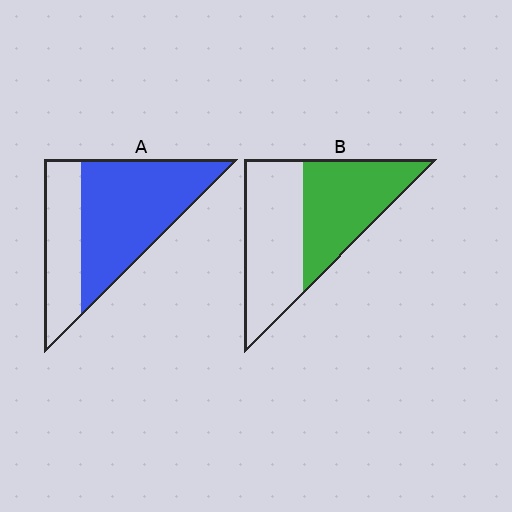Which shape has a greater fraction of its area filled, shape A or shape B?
Shape A.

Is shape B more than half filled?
Roughly half.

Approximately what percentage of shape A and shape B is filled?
A is approximately 65% and B is approximately 50%.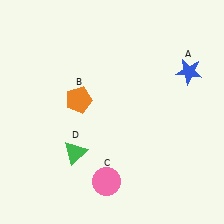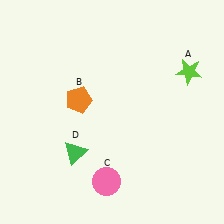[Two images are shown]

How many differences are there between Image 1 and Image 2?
There is 1 difference between the two images.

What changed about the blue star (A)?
In Image 1, A is blue. In Image 2, it changed to lime.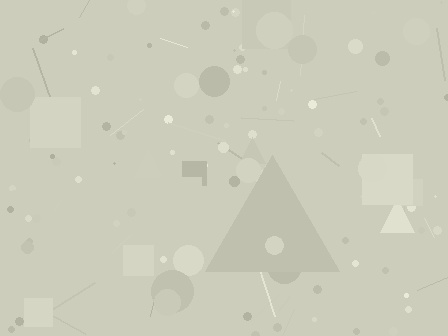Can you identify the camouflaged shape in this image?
The camouflaged shape is a triangle.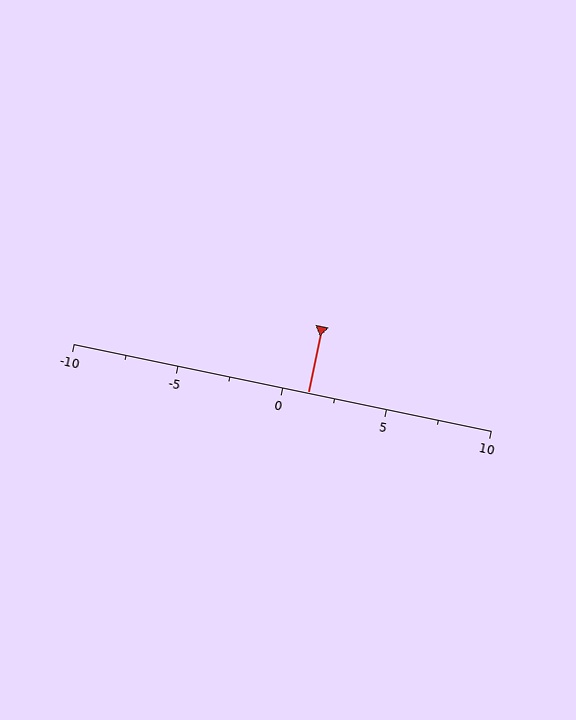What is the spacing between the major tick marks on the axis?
The major ticks are spaced 5 apart.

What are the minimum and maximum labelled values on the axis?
The axis runs from -10 to 10.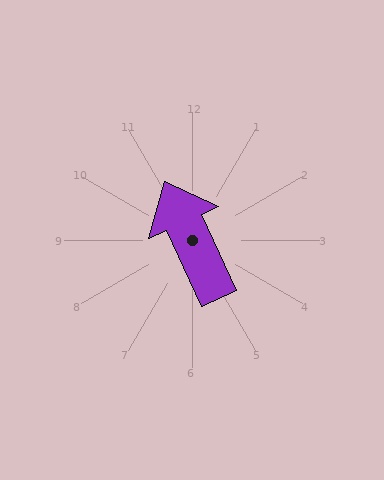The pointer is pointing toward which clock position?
Roughly 11 o'clock.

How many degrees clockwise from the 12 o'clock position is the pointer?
Approximately 335 degrees.